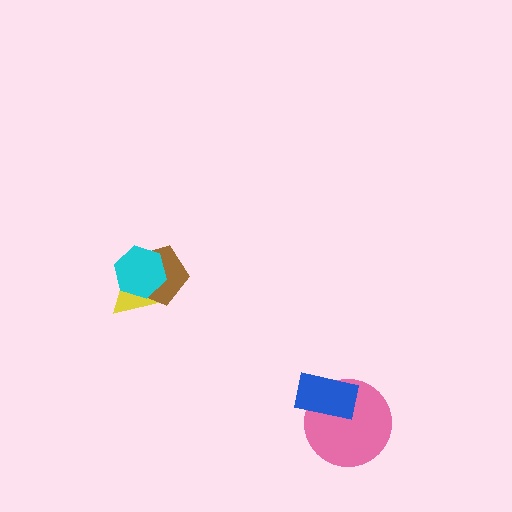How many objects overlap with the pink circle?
1 object overlaps with the pink circle.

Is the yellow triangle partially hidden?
Yes, it is partially covered by another shape.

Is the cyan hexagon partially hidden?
No, no other shape covers it.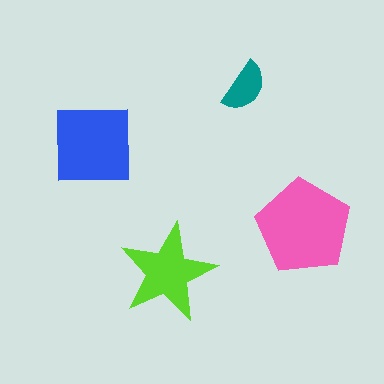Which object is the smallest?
The teal semicircle.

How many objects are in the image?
There are 4 objects in the image.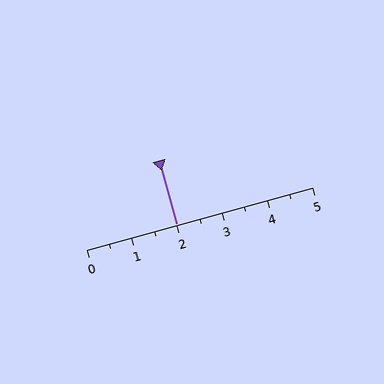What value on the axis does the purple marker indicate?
The marker indicates approximately 2.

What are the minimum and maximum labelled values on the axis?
The axis runs from 0 to 5.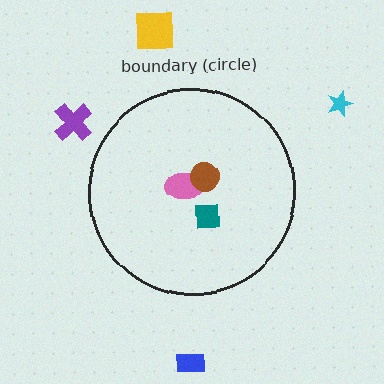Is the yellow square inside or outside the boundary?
Outside.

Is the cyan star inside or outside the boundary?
Outside.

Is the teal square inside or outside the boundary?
Inside.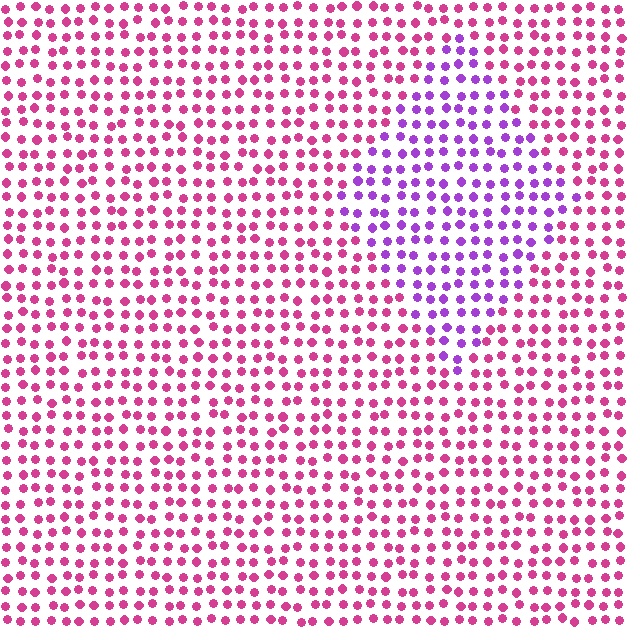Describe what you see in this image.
The image is filled with small magenta elements in a uniform arrangement. A diamond-shaped region is visible where the elements are tinted to a slightly different hue, forming a subtle color boundary.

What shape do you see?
I see a diamond.